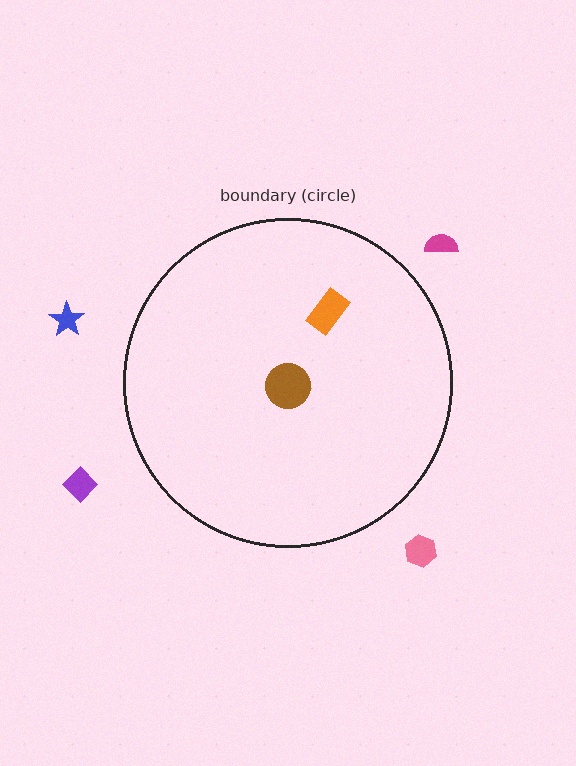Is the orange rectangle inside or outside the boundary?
Inside.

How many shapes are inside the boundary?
3 inside, 4 outside.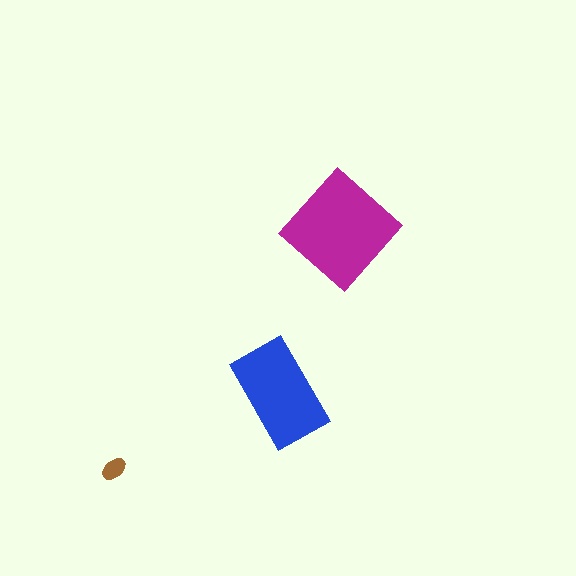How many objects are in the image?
There are 3 objects in the image.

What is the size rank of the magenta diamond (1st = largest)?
1st.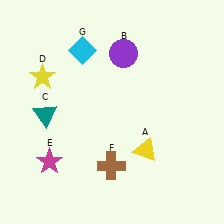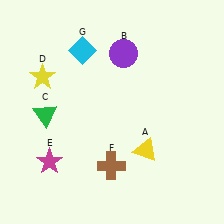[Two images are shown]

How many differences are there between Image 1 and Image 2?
There is 1 difference between the two images.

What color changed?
The triangle (C) changed from teal in Image 1 to green in Image 2.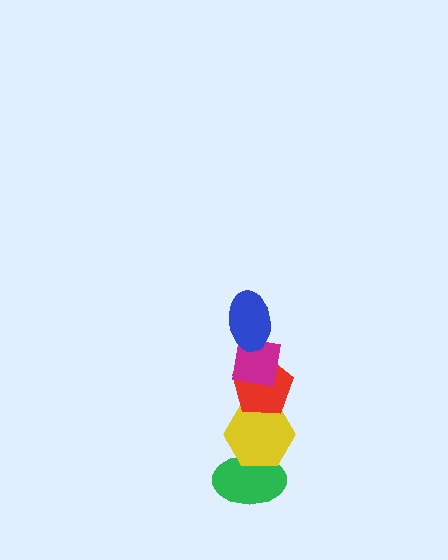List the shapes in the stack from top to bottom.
From top to bottom: the blue ellipse, the magenta square, the red pentagon, the yellow hexagon, the green ellipse.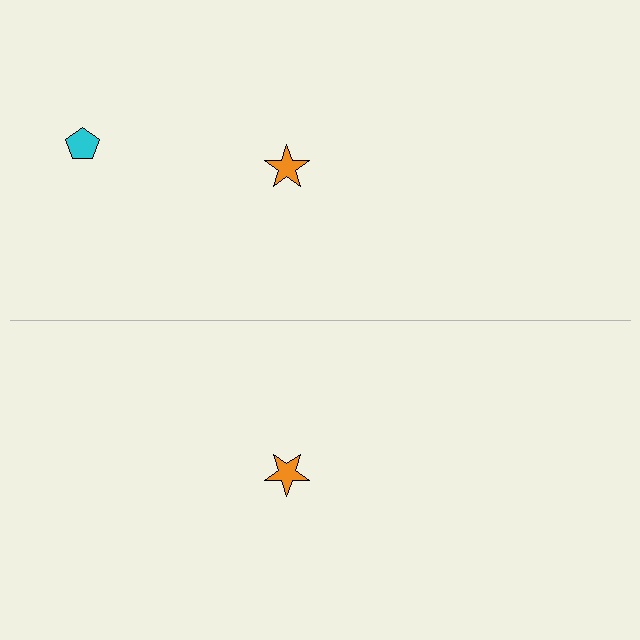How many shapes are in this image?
There are 3 shapes in this image.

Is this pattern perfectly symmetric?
No, the pattern is not perfectly symmetric. A cyan pentagon is missing from the bottom side.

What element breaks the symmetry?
A cyan pentagon is missing from the bottom side.